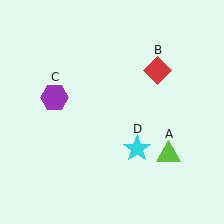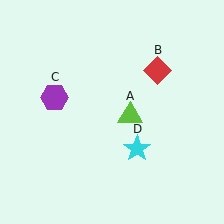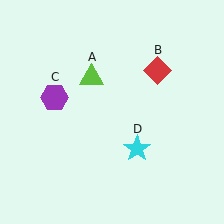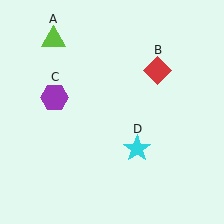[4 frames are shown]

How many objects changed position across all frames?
1 object changed position: lime triangle (object A).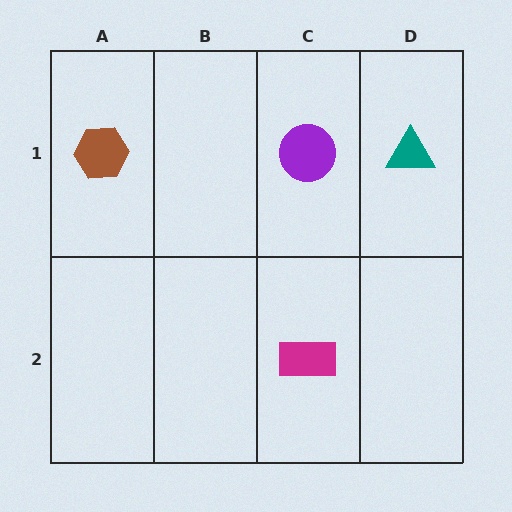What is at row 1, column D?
A teal triangle.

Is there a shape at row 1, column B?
No, that cell is empty.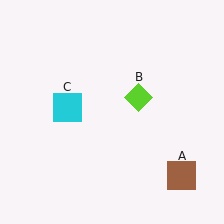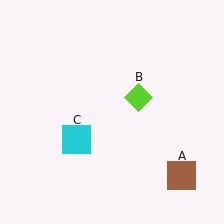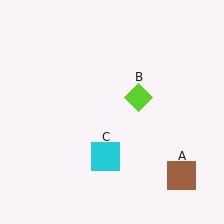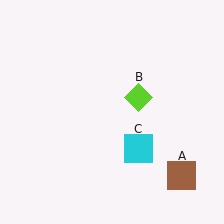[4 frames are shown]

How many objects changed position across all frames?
1 object changed position: cyan square (object C).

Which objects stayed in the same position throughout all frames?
Brown square (object A) and lime diamond (object B) remained stationary.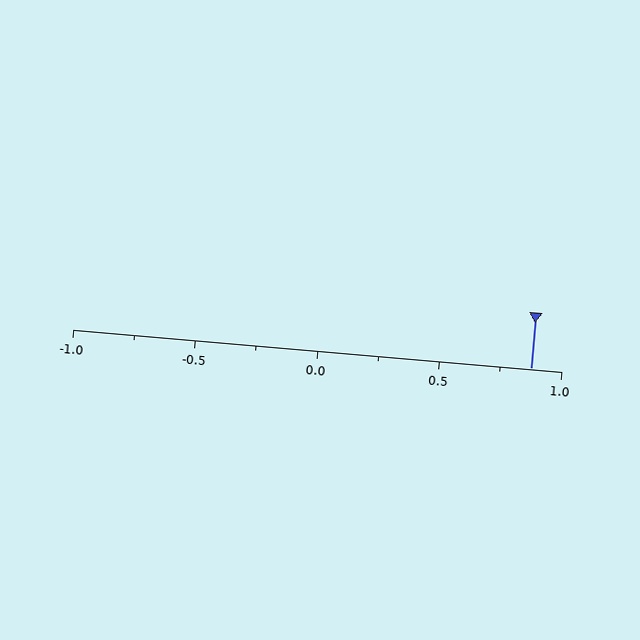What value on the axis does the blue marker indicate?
The marker indicates approximately 0.88.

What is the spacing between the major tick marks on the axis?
The major ticks are spaced 0.5 apart.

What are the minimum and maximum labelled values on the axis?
The axis runs from -1.0 to 1.0.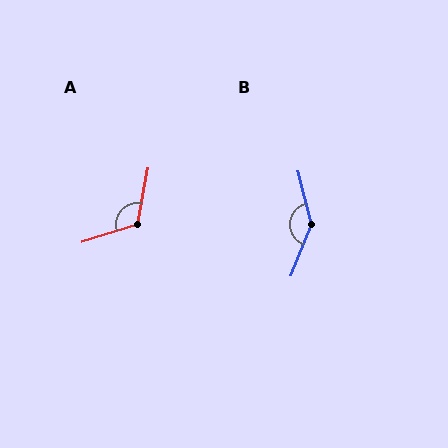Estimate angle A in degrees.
Approximately 118 degrees.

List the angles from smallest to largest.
A (118°), B (144°).